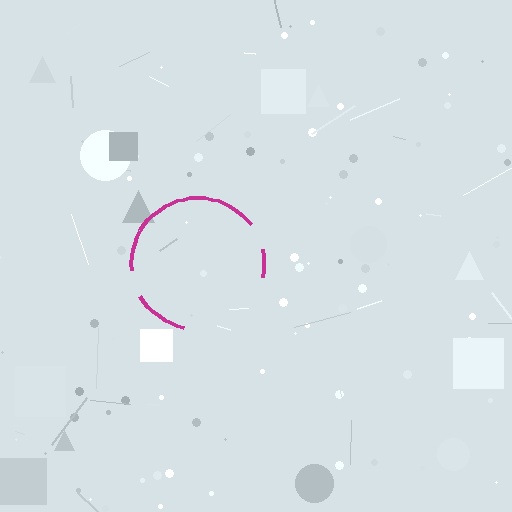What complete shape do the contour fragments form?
The contour fragments form a circle.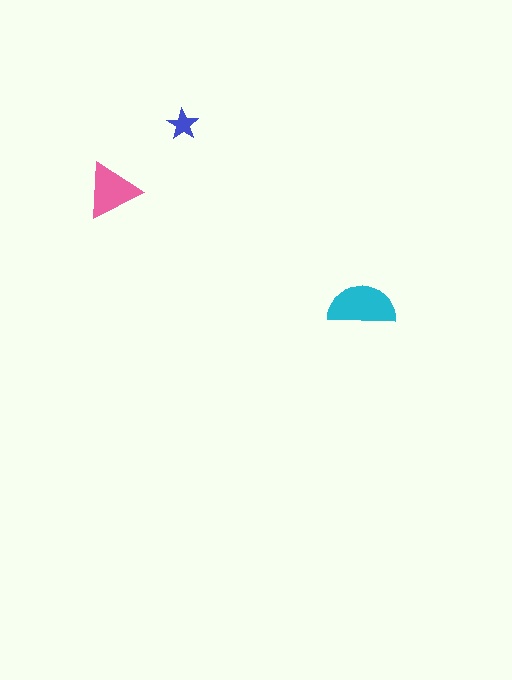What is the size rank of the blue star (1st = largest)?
3rd.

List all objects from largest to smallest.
The cyan semicircle, the pink triangle, the blue star.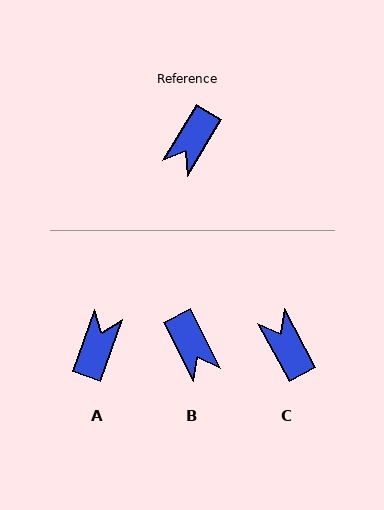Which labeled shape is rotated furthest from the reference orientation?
A, about 169 degrees away.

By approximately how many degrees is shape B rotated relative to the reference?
Approximately 57 degrees counter-clockwise.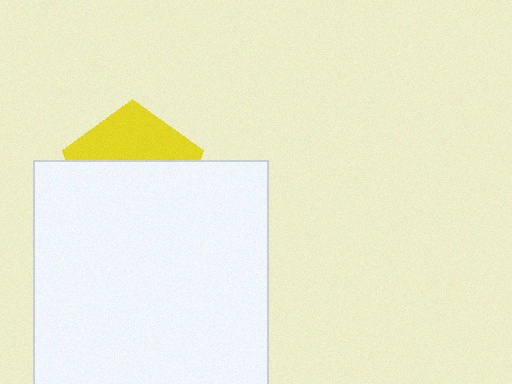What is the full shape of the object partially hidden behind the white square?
The partially hidden object is a yellow pentagon.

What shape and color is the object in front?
The object in front is a white square.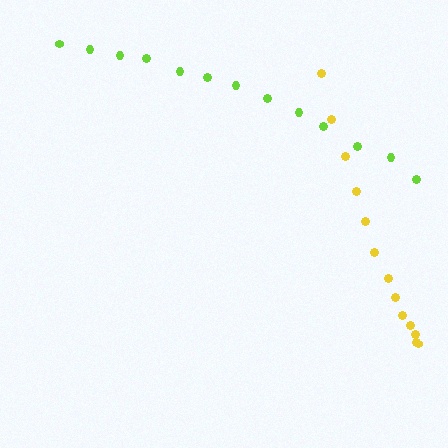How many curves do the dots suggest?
There are 2 distinct paths.